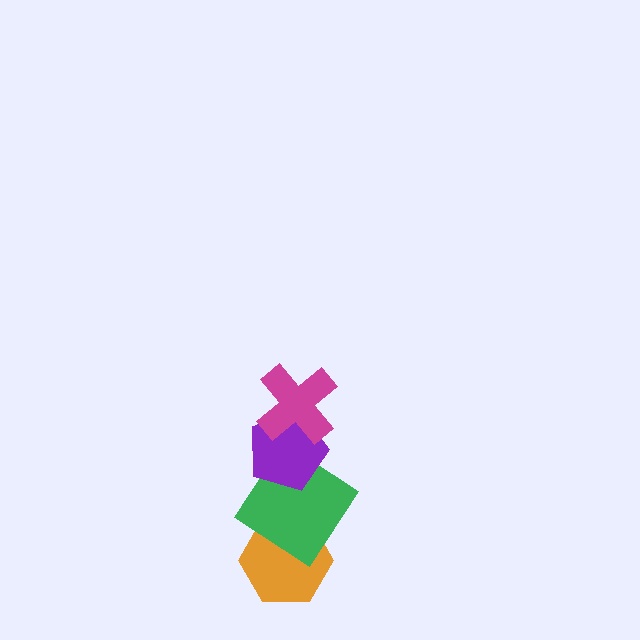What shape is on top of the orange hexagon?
The green diamond is on top of the orange hexagon.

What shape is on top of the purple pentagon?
The magenta cross is on top of the purple pentagon.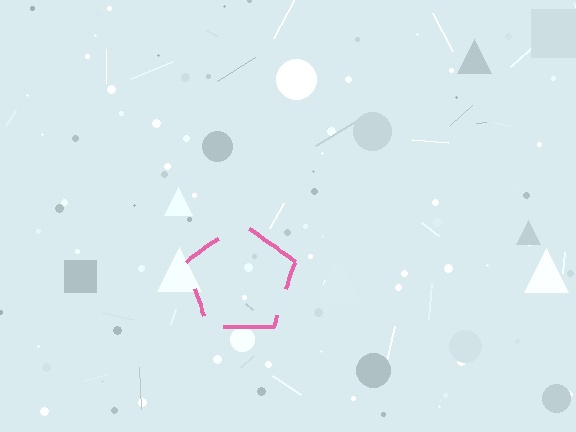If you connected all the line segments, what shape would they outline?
They would outline a pentagon.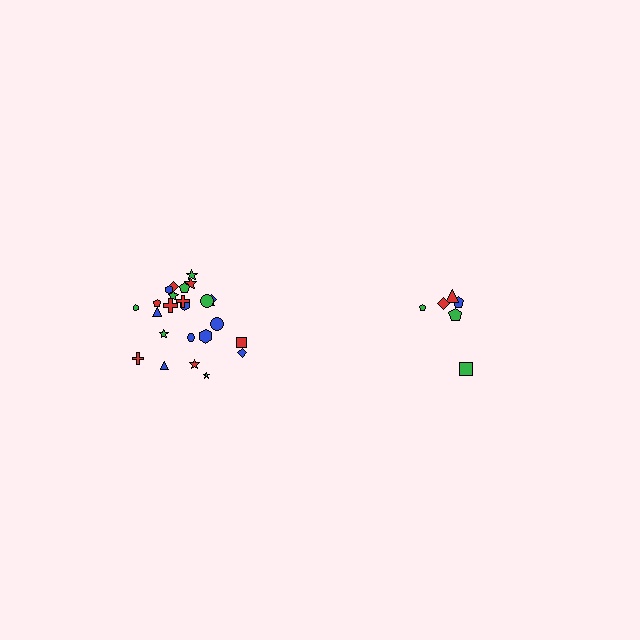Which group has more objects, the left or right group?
The left group.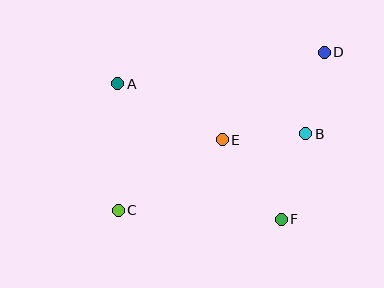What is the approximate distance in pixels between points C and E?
The distance between C and E is approximately 126 pixels.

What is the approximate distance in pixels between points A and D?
The distance between A and D is approximately 209 pixels.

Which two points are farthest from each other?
Points C and D are farthest from each other.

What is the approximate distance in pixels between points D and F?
The distance between D and F is approximately 172 pixels.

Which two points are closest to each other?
Points B and D are closest to each other.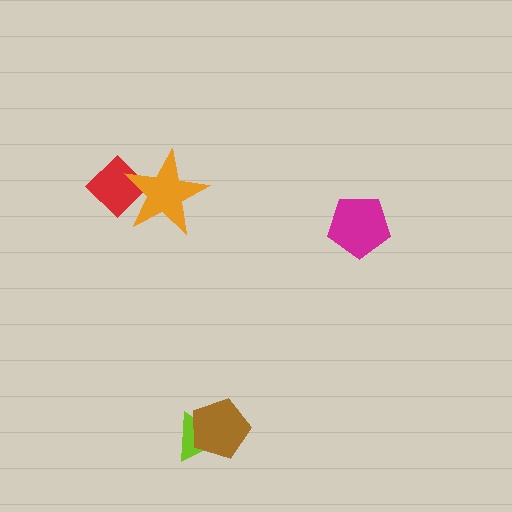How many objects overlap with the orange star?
1 object overlaps with the orange star.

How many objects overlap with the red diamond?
1 object overlaps with the red diamond.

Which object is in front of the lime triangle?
The brown pentagon is in front of the lime triangle.